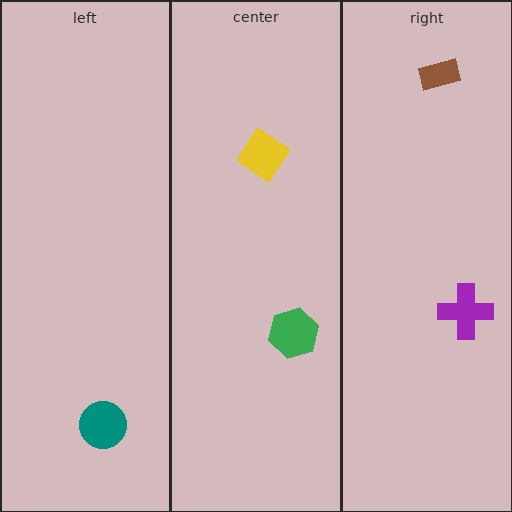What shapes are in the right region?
The purple cross, the brown rectangle.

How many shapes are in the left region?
1.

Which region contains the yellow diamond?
The center region.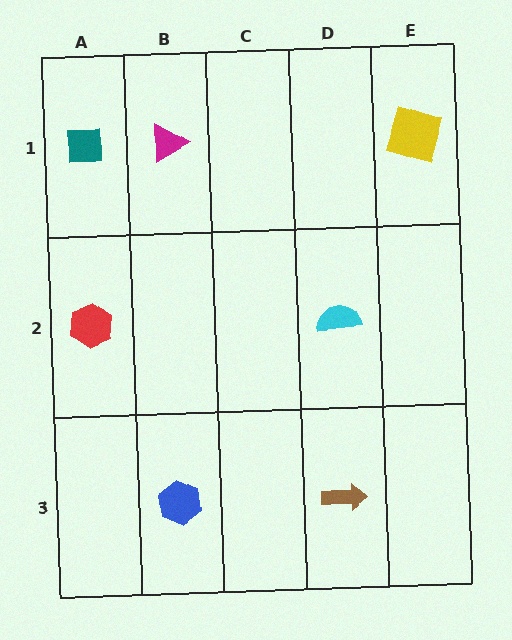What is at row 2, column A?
A red hexagon.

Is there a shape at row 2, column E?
No, that cell is empty.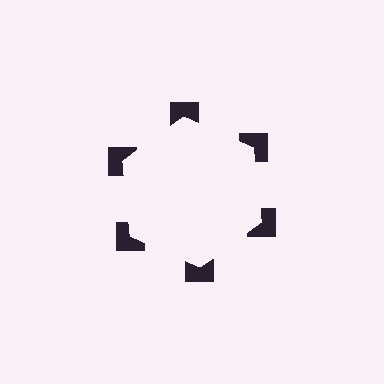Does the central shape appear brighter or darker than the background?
It typically appears slightly brighter than the background, even though no actual brightness change is drawn.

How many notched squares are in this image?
There are 6 — one at each vertex of the illusory hexagon.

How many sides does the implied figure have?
6 sides.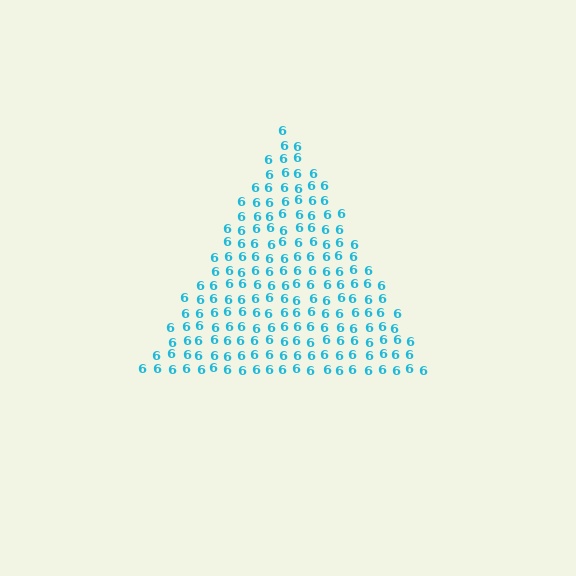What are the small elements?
The small elements are digit 6's.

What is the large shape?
The large shape is a triangle.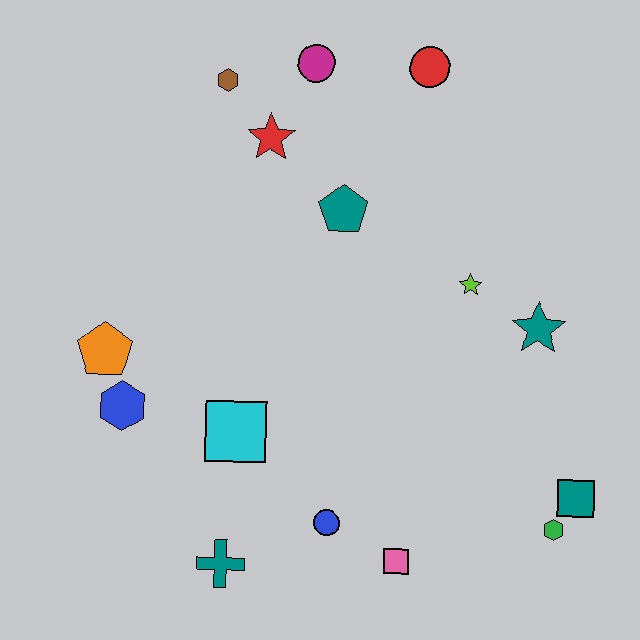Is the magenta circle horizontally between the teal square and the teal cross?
Yes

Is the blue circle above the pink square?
Yes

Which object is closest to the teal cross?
The blue circle is closest to the teal cross.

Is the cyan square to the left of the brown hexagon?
No